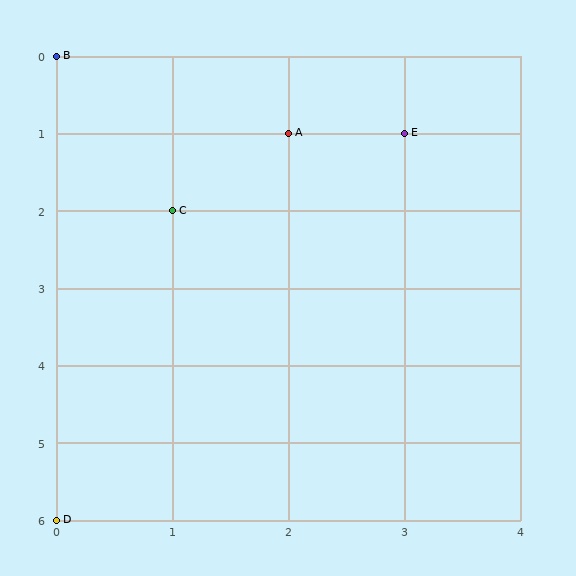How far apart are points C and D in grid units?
Points C and D are 1 column and 4 rows apart (about 4.1 grid units diagonally).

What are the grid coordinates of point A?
Point A is at grid coordinates (2, 1).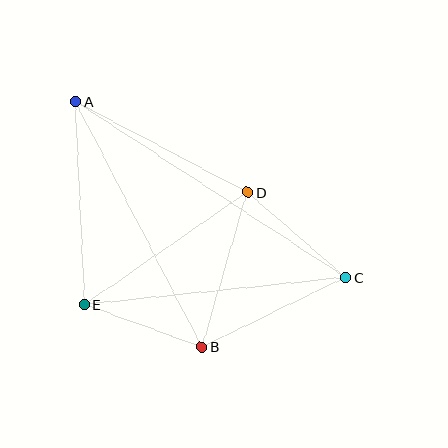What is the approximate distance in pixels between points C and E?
The distance between C and E is approximately 262 pixels.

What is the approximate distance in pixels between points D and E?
The distance between D and E is approximately 198 pixels.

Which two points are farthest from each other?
Points A and C are farthest from each other.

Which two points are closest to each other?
Points B and E are closest to each other.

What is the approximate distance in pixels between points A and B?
The distance between A and B is approximately 276 pixels.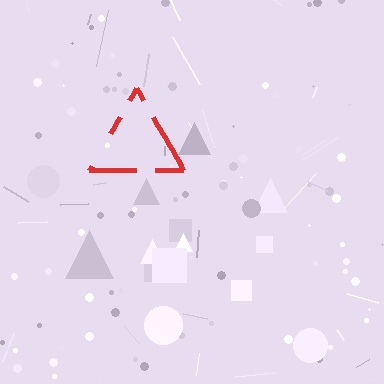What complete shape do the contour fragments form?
The contour fragments form a triangle.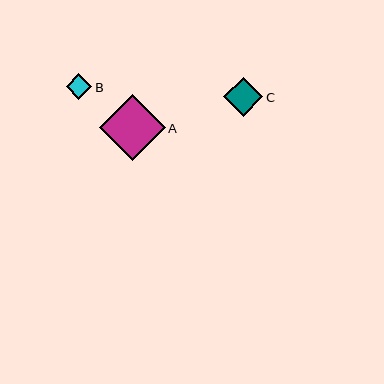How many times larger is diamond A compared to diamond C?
Diamond A is approximately 1.7 times the size of diamond C.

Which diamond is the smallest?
Diamond B is the smallest with a size of approximately 25 pixels.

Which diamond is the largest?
Diamond A is the largest with a size of approximately 66 pixels.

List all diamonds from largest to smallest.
From largest to smallest: A, C, B.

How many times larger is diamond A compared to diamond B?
Diamond A is approximately 2.6 times the size of diamond B.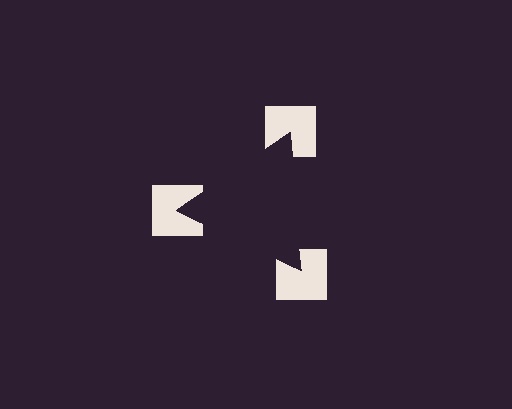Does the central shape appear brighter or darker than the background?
It typically appears slightly darker than the background, even though no actual brightness change is drawn.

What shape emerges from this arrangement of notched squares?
An illusory triangle — its edges are inferred from the aligned wedge cuts in the notched squares, not physically drawn.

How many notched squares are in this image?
There are 3 — one at each vertex of the illusory triangle.